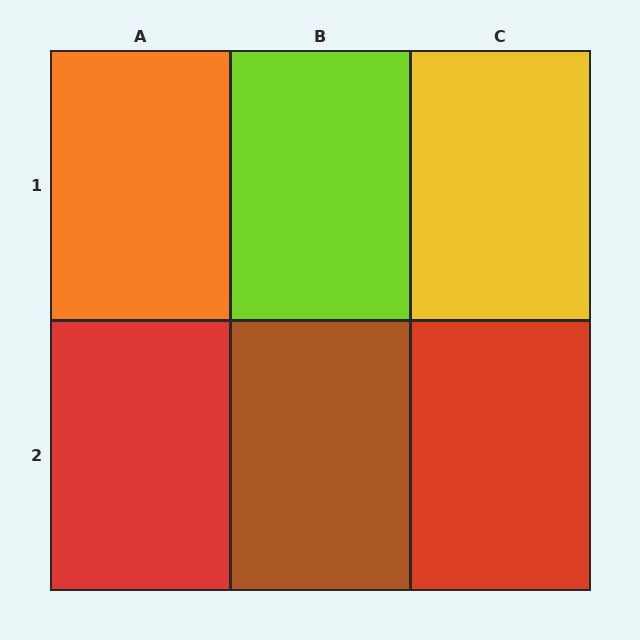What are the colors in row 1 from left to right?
Orange, lime, yellow.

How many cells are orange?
1 cell is orange.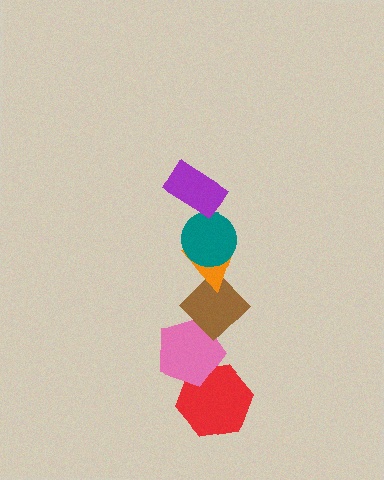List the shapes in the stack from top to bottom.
From top to bottom: the purple rectangle, the teal circle, the orange triangle, the brown diamond, the pink pentagon, the red hexagon.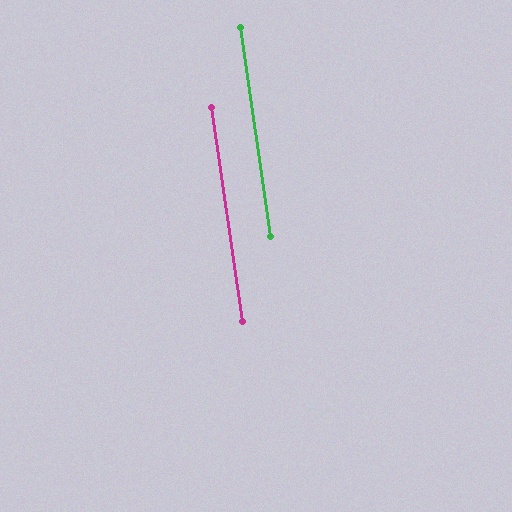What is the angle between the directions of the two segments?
Approximately 0 degrees.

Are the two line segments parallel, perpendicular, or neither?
Parallel — their directions differ by only 0.3°.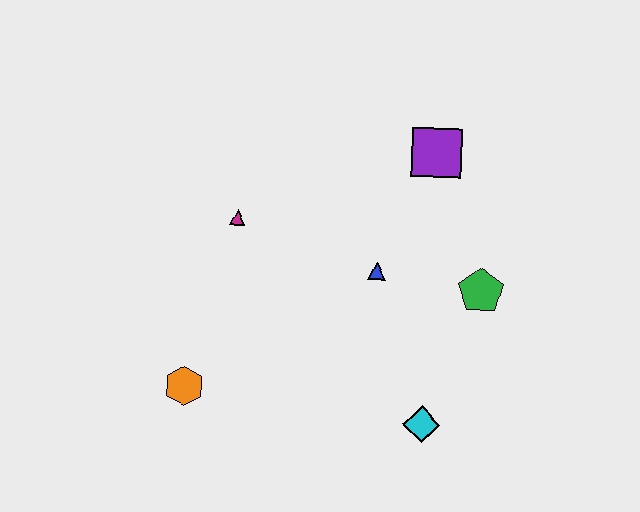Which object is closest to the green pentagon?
The blue triangle is closest to the green pentagon.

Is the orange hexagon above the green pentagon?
No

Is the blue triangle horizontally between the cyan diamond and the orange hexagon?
Yes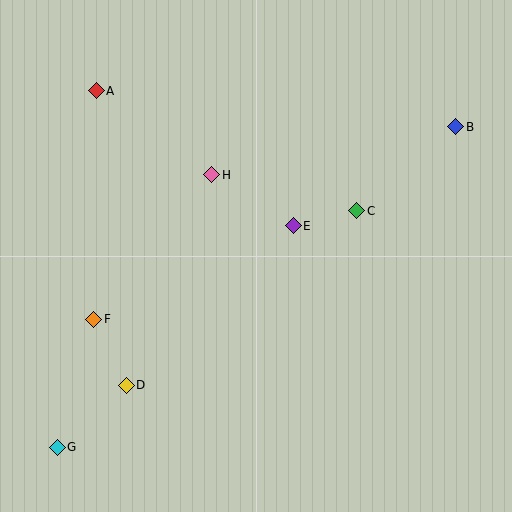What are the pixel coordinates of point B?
Point B is at (456, 127).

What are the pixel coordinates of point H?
Point H is at (212, 175).